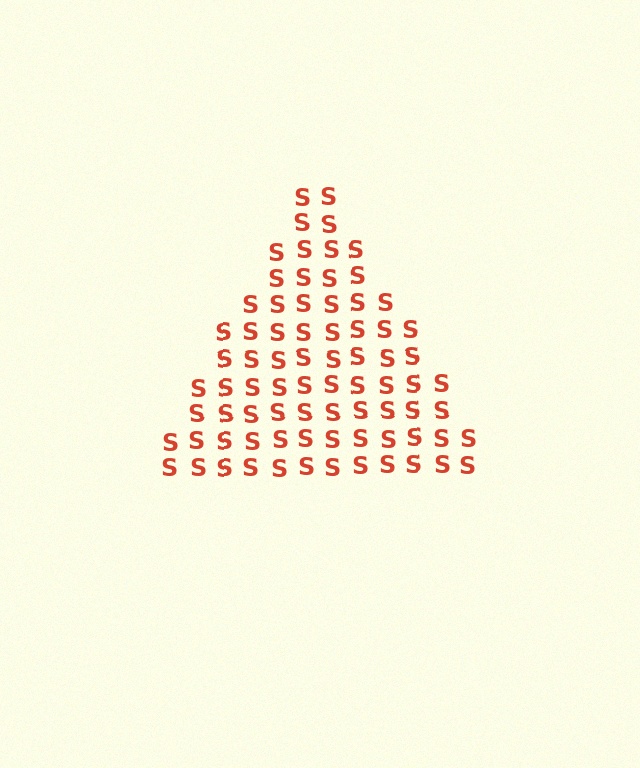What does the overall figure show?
The overall figure shows a triangle.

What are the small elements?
The small elements are letter S's.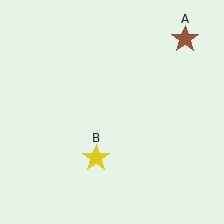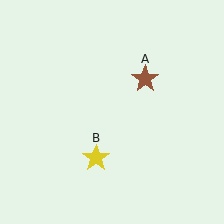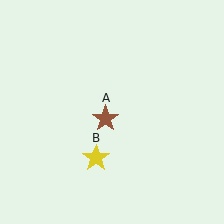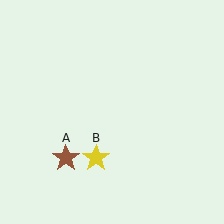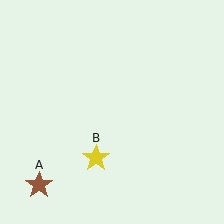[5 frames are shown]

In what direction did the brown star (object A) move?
The brown star (object A) moved down and to the left.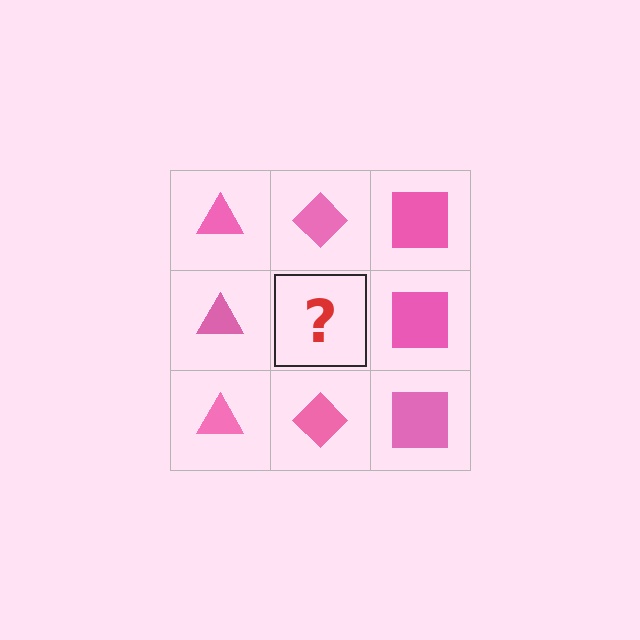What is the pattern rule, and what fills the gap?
The rule is that each column has a consistent shape. The gap should be filled with a pink diamond.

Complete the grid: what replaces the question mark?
The question mark should be replaced with a pink diamond.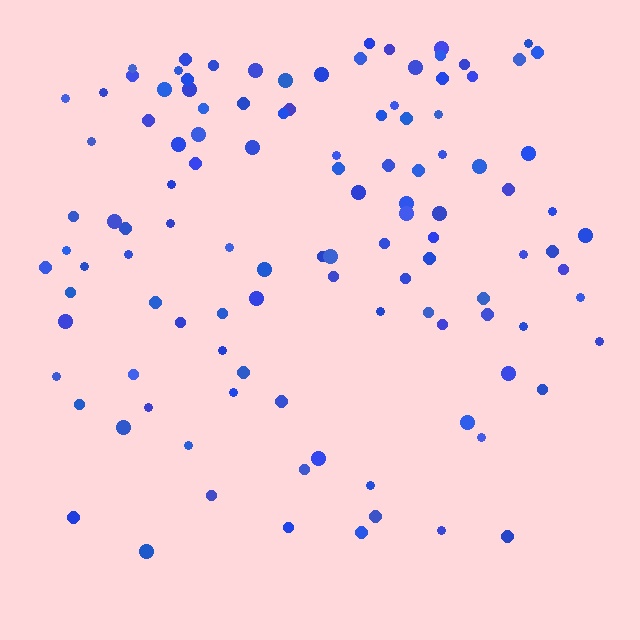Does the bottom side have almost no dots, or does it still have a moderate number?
Still a moderate number, just noticeably fewer than the top.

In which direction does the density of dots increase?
From bottom to top, with the top side densest.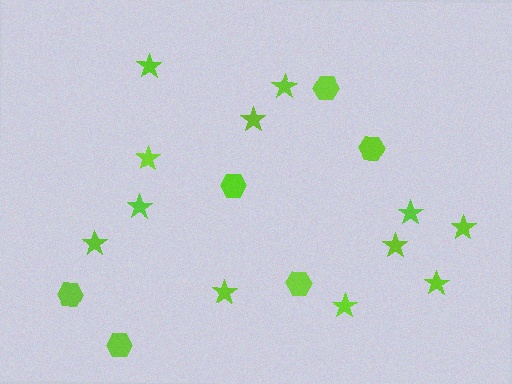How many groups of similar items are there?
There are 2 groups: one group of hexagons (6) and one group of stars (12).